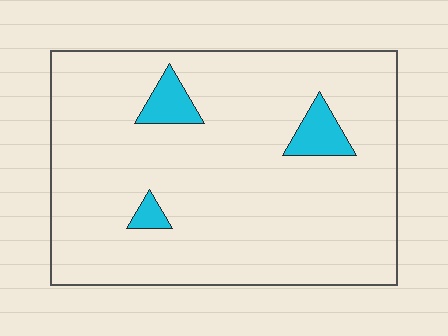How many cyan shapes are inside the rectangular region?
3.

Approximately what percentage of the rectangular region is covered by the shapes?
Approximately 5%.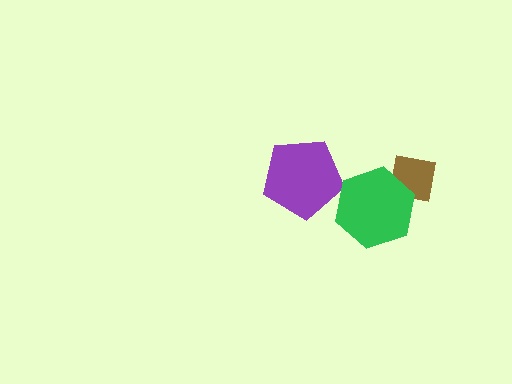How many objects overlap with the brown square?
1 object overlaps with the brown square.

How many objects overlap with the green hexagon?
1 object overlaps with the green hexagon.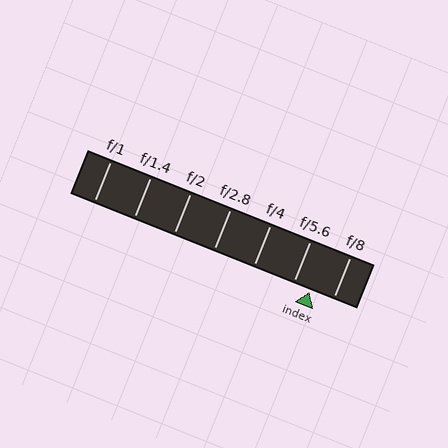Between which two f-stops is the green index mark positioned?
The index mark is between f/5.6 and f/8.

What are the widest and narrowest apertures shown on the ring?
The widest aperture shown is f/1 and the narrowest is f/8.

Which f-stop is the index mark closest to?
The index mark is closest to f/5.6.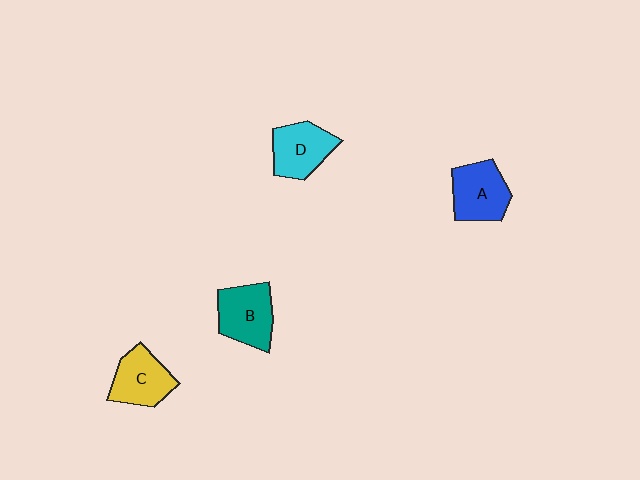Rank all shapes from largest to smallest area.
From largest to smallest: B (teal), A (blue), D (cyan), C (yellow).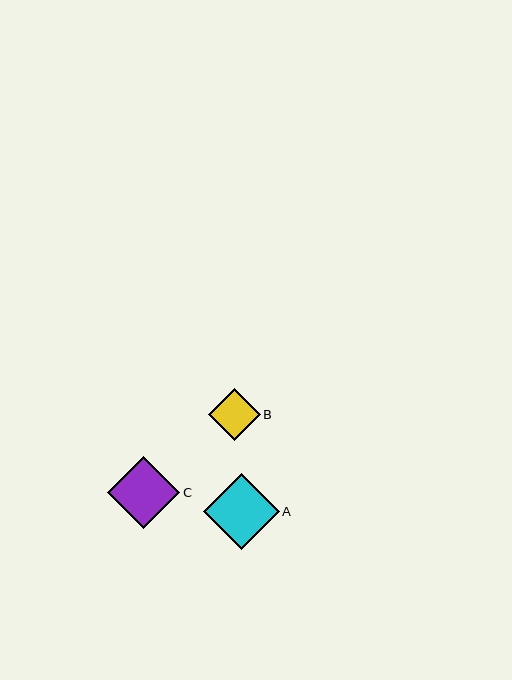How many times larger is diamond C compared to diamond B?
Diamond C is approximately 1.4 times the size of diamond B.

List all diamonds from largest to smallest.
From largest to smallest: A, C, B.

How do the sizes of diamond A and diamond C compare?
Diamond A and diamond C are approximately the same size.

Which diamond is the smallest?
Diamond B is the smallest with a size of approximately 51 pixels.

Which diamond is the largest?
Diamond A is the largest with a size of approximately 76 pixels.